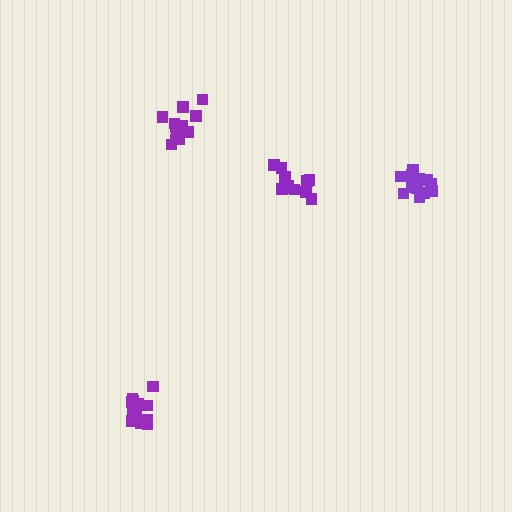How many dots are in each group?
Group 1: 13 dots, Group 2: 11 dots, Group 3: 14 dots, Group 4: 14 dots (52 total).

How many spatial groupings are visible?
There are 4 spatial groupings.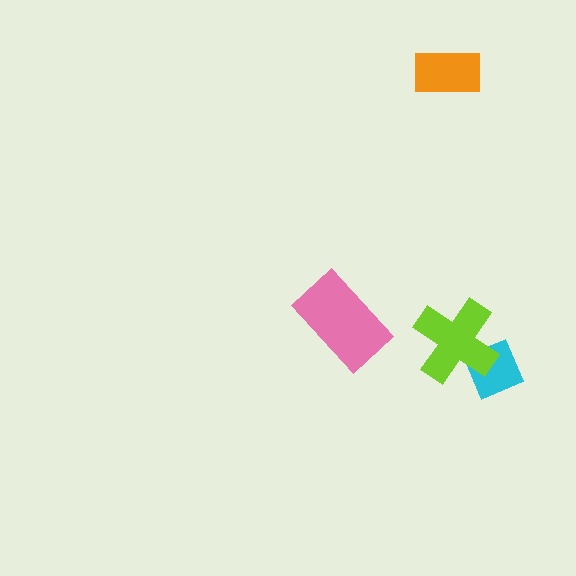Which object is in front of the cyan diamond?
The lime cross is in front of the cyan diamond.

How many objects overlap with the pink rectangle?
0 objects overlap with the pink rectangle.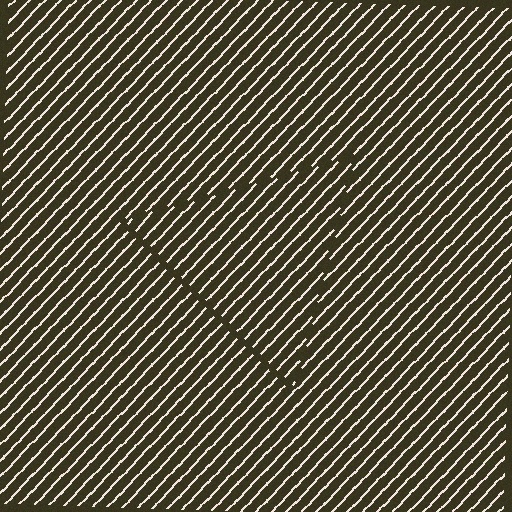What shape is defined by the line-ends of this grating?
An illusory triangle. The interior of the shape contains the same grating, shifted by half a period — the contour is defined by the phase discontinuity where line-ends from the inner and outer gratings abut.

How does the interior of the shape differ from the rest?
The interior of the shape contains the same grating, shifted by half a period — the contour is defined by the phase discontinuity where line-ends from the inner and outer gratings abut.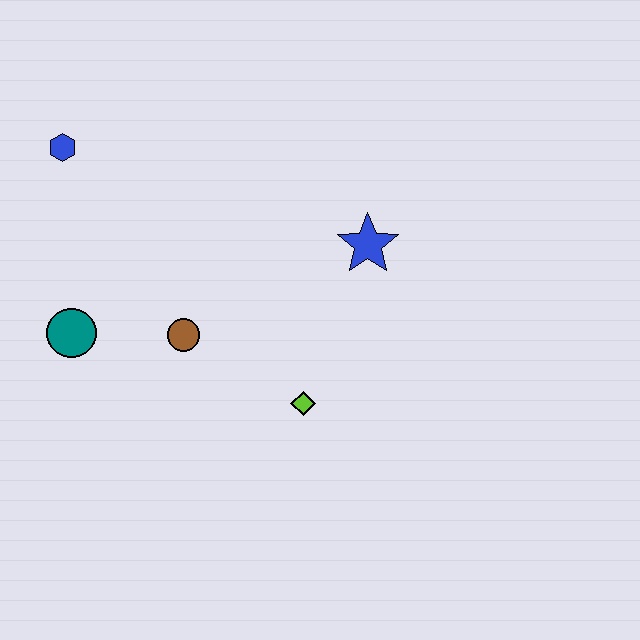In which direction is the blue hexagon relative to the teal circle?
The blue hexagon is above the teal circle.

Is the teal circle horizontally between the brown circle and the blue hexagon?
Yes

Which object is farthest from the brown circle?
The blue hexagon is farthest from the brown circle.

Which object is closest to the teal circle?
The brown circle is closest to the teal circle.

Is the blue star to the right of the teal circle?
Yes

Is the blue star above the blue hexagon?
No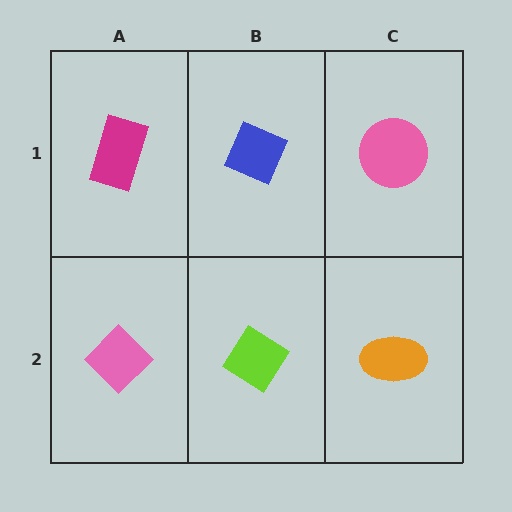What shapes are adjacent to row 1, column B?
A lime diamond (row 2, column B), a magenta rectangle (row 1, column A), a pink circle (row 1, column C).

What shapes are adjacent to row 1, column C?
An orange ellipse (row 2, column C), a blue diamond (row 1, column B).